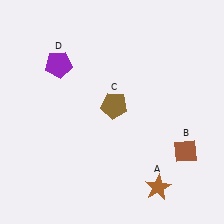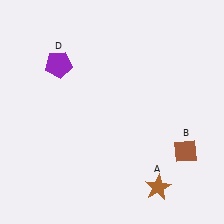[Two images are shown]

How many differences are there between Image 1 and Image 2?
There is 1 difference between the two images.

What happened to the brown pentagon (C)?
The brown pentagon (C) was removed in Image 2. It was in the top-right area of Image 1.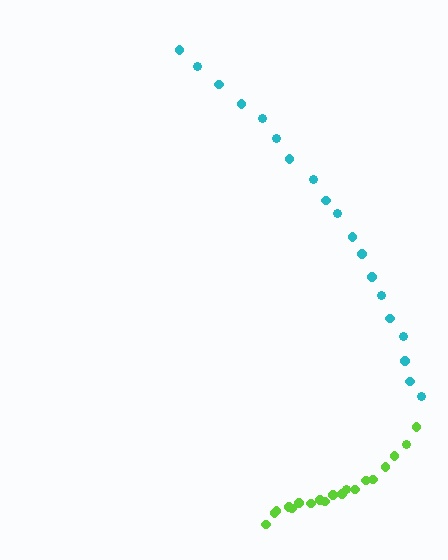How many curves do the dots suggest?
There are 2 distinct paths.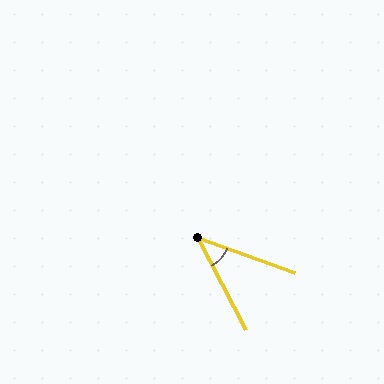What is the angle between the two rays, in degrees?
Approximately 43 degrees.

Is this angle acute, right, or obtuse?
It is acute.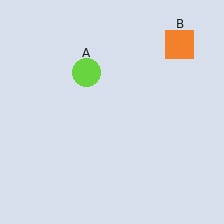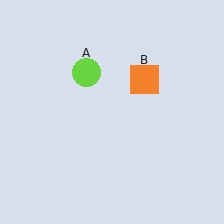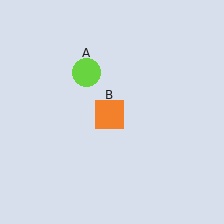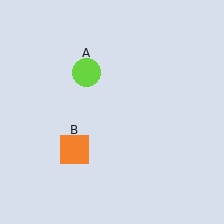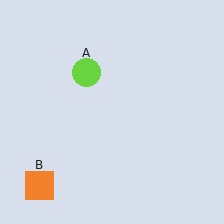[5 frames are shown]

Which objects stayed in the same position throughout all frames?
Lime circle (object A) remained stationary.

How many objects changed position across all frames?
1 object changed position: orange square (object B).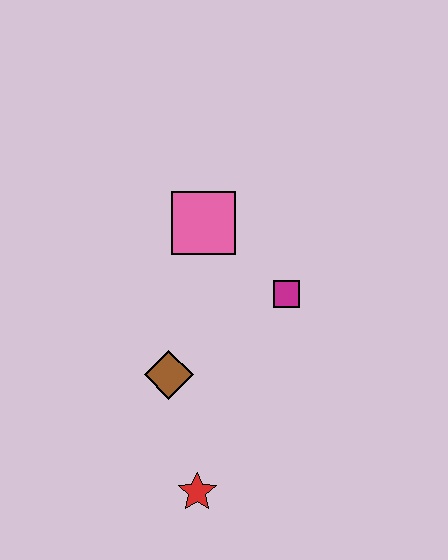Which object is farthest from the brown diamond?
The pink square is farthest from the brown diamond.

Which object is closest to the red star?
The brown diamond is closest to the red star.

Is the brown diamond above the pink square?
No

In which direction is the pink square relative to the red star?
The pink square is above the red star.